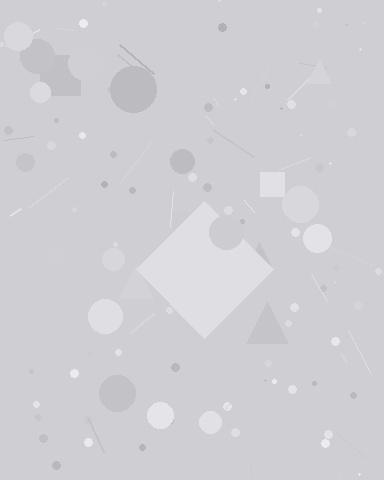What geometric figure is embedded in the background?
A diamond is embedded in the background.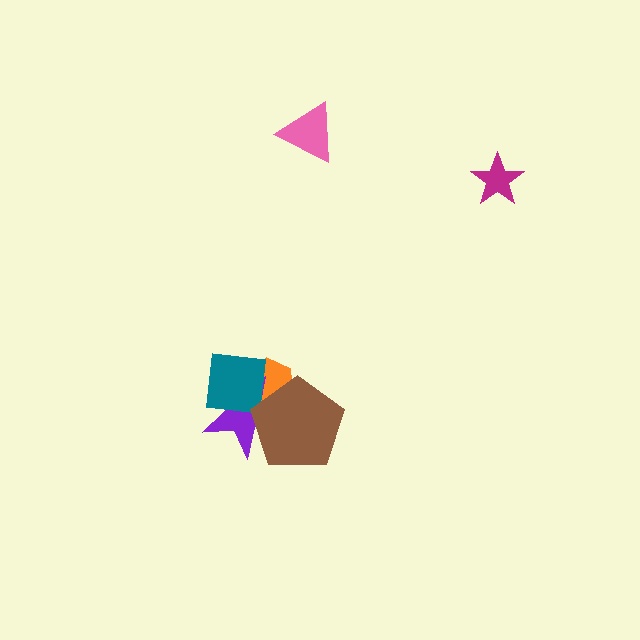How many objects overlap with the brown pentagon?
2 objects overlap with the brown pentagon.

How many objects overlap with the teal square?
2 objects overlap with the teal square.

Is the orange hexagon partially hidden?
Yes, it is partially covered by another shape.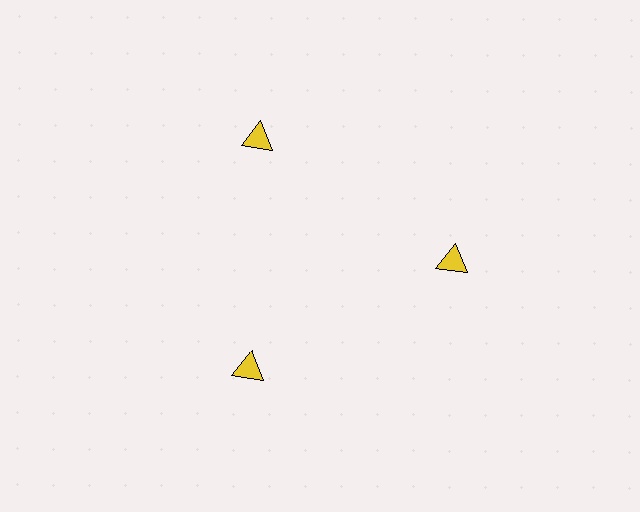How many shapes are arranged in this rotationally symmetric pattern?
There are 3 shapes, arranged in 3 groups of 1.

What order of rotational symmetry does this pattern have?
This pattern has 3-fold rotational symmetry.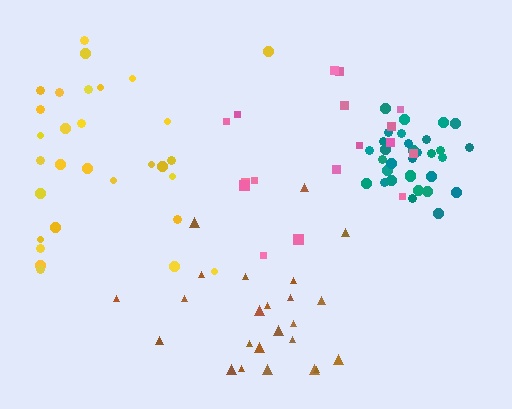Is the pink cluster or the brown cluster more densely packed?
Brown.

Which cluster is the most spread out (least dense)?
Pink.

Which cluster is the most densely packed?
Teal.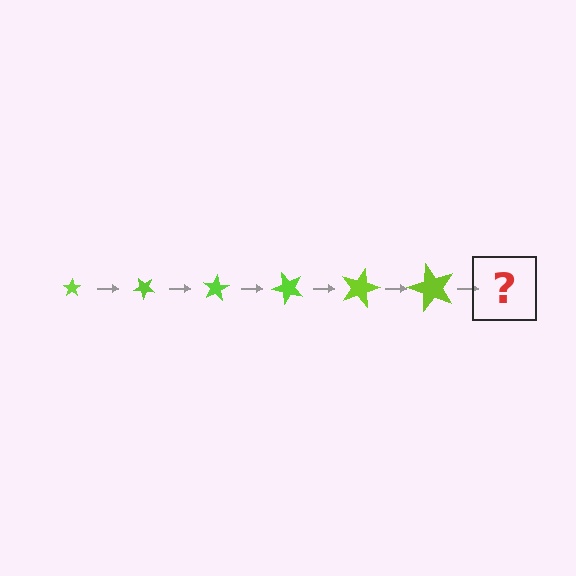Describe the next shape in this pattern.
It should be a star, larger than the previous one and rotated 240 degrees from the start.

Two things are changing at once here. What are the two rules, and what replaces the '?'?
The two rules are that the star grows larger each step and it rotates 40 degrees each step. The '?' should be a star, larger than the previous one and rotated 240 degrees from the start.